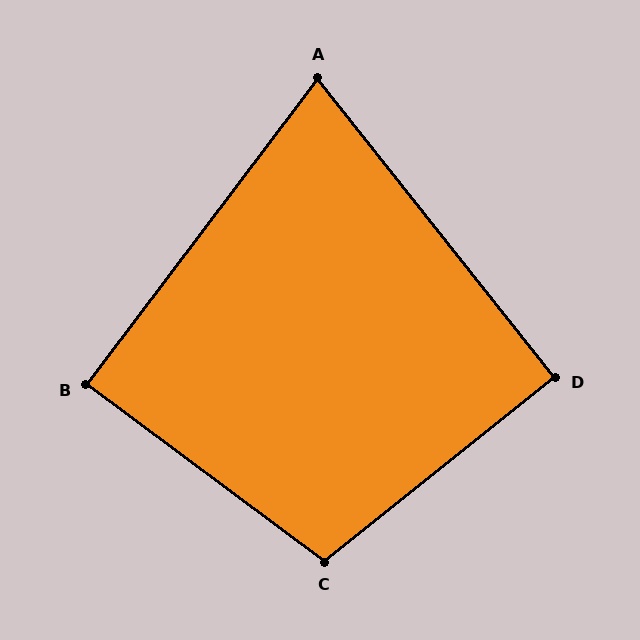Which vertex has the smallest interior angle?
A, at approximately 75 degrees.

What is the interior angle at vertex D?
Approximately 90 degrees (approximately right).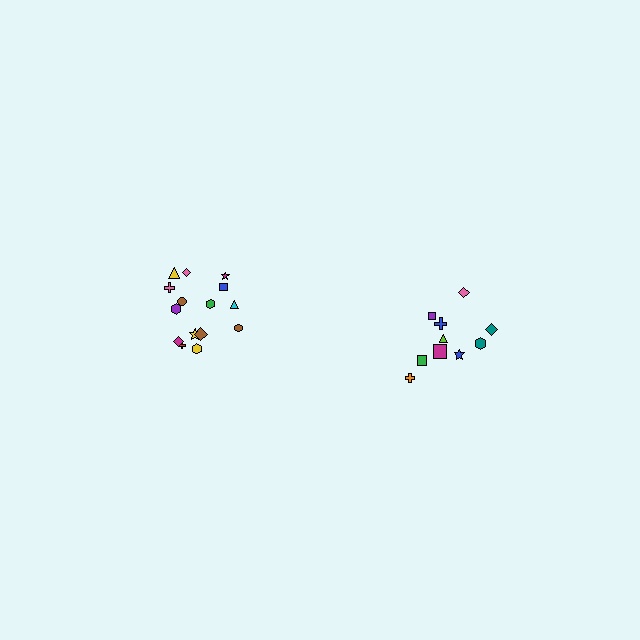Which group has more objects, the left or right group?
The left group.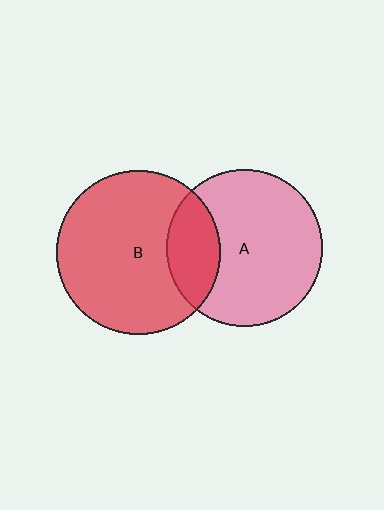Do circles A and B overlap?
Yes.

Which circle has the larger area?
Circle B (red).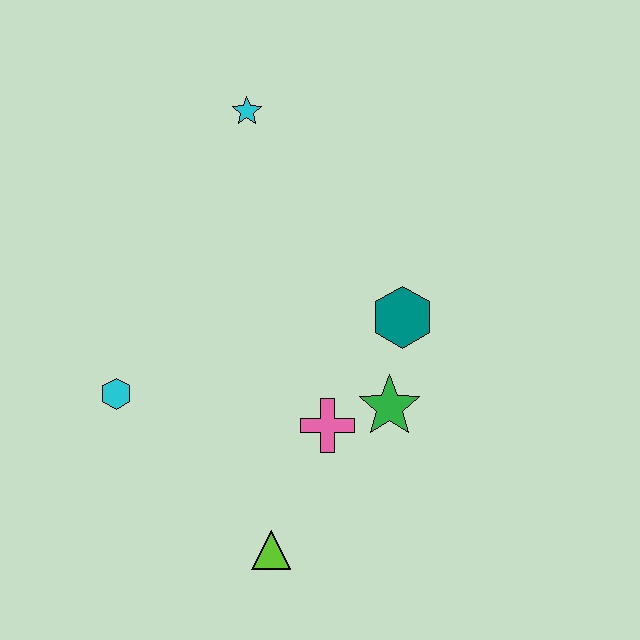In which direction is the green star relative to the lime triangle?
The green star is above the lime triangle.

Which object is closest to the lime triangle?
The pink cross is closest to the lime triangle.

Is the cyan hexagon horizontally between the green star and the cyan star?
No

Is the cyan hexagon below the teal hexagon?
Yes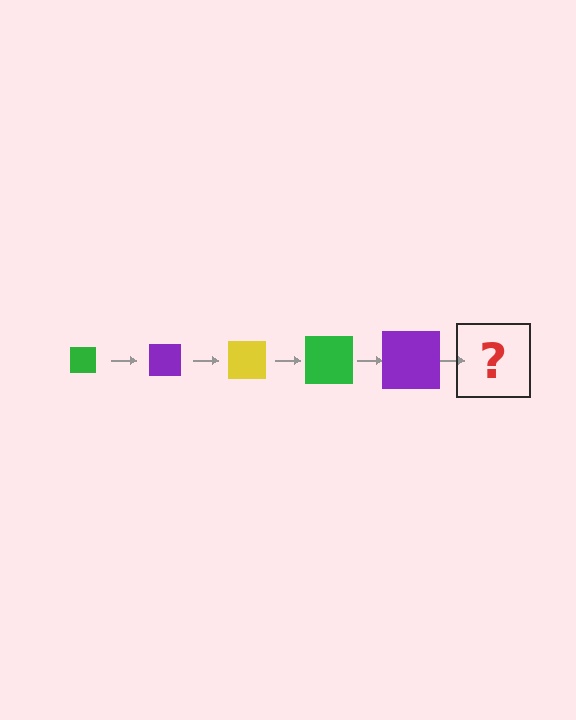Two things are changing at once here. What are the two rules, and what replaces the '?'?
The two rules are that the square grows larger each step and the color cycles through green, purple, and yellow. The '?' should be a yellow square, larger than the previous one.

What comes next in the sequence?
The next element should be a yellow square, larger than the previous one.